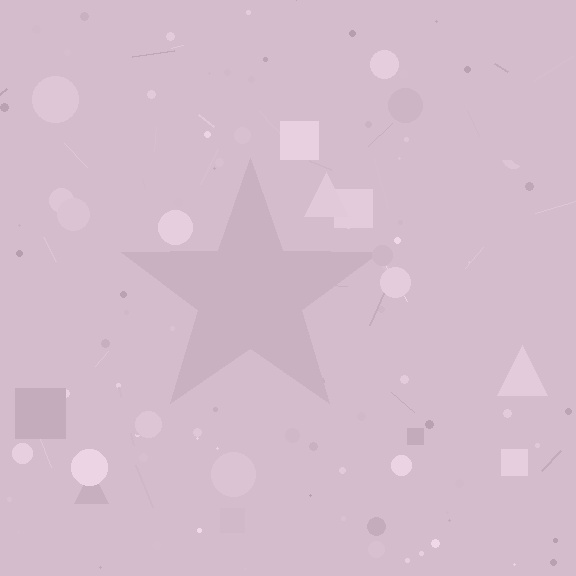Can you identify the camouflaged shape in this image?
The camouflaged shape is a star.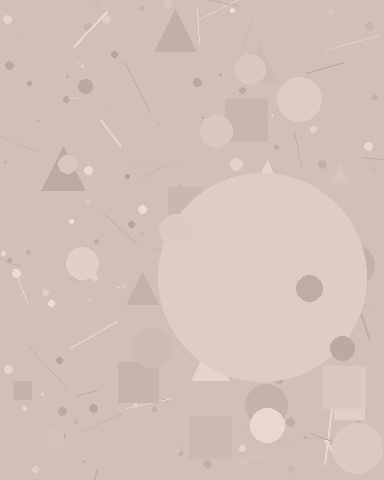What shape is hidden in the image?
A circle is hidden in the image.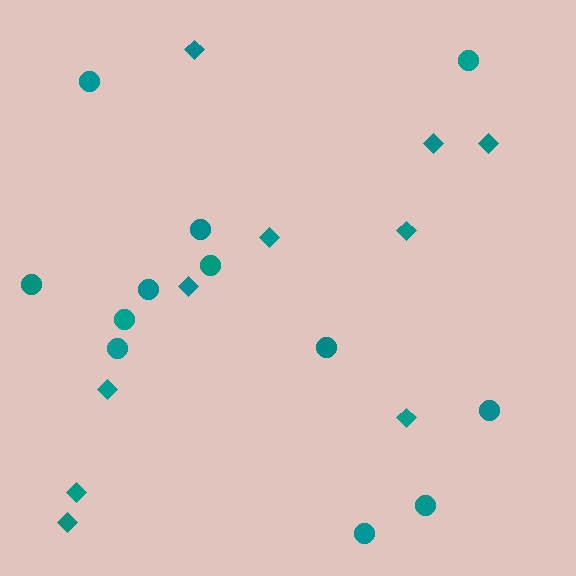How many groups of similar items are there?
There are 2 groups: one group of circles (12) and one group of diamonds (10).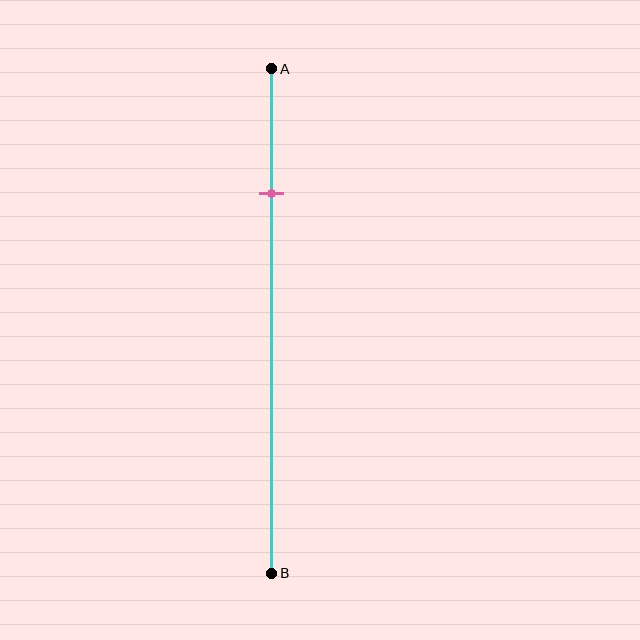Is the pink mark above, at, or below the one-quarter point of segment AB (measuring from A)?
The pink mark is approximately at the one-quarter point of segment AB.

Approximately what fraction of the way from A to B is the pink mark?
The pink mark is approximately 25% of the way from A to B.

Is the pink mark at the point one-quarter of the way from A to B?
Yes, the mark is approximately at the one-quarter point.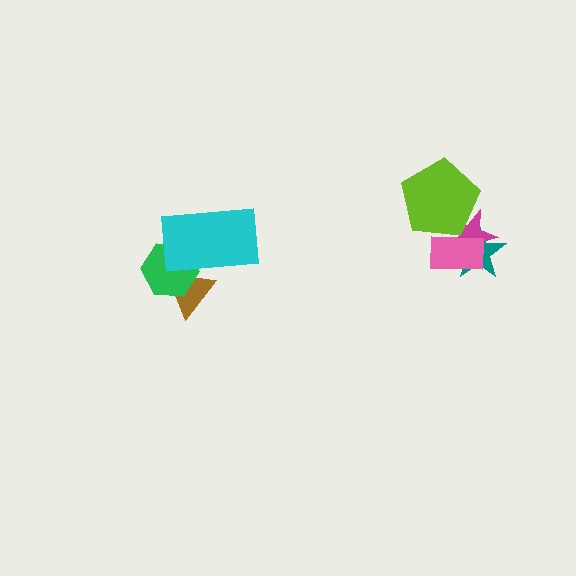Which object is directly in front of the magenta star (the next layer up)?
The lime pentagon is directly in front of the magenta star.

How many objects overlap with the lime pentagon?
2 objects overlap with the lime pentagon.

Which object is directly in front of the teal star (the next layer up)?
The magenta star is directly in front of the teal star.